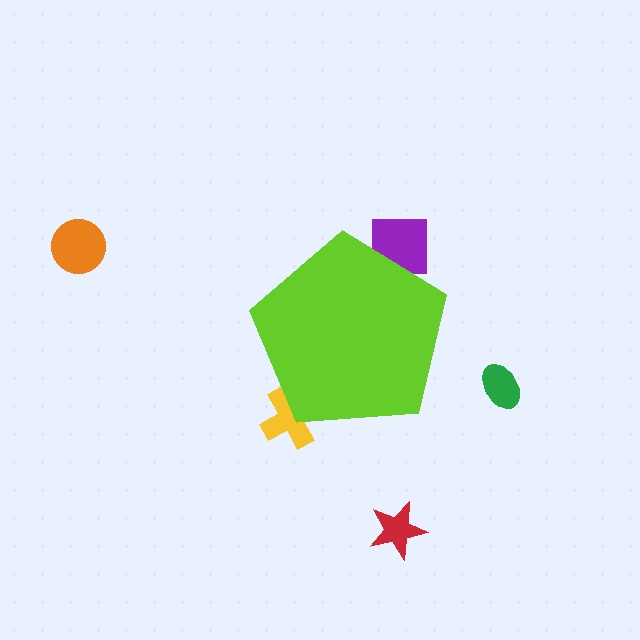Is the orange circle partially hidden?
No, the orange circle is fully visible.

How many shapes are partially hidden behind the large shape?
2 shapes are partially hidden.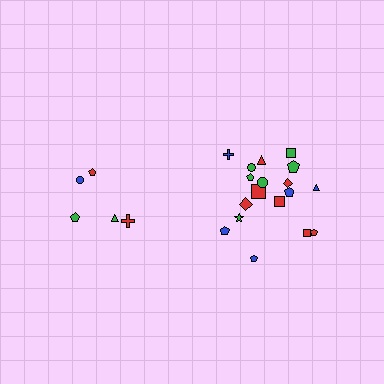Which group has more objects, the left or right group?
The right group.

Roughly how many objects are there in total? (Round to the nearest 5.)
Roughly 25 objects in total.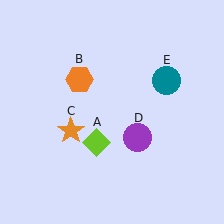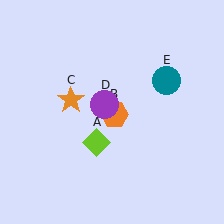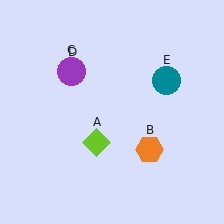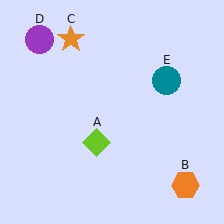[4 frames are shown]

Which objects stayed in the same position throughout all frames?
Lime diamond (object A) and teal circle (object E) remained stationary.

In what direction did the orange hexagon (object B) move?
The orange hexagon (object B) moved down and to the right.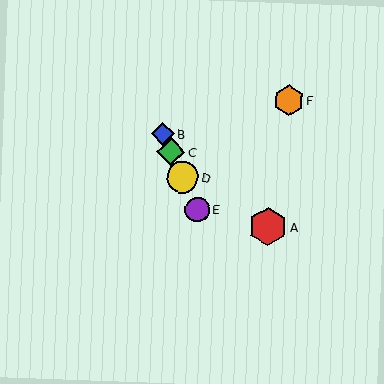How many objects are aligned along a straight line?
4 objects (B, C, D, E) are aligned along a straight line.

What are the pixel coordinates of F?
Object F is at (289, 101).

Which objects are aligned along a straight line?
Objects B, C, D, E are aligned along a straight line.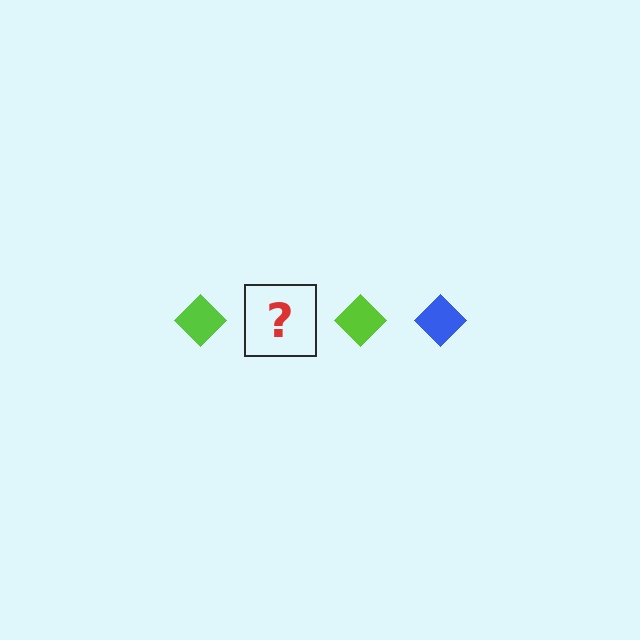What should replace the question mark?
The question mark should be replaced with a blue diamond.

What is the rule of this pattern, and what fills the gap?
The rule is that the pattern cycles through lime, blue diamonds. The gap should be filled with a blue diamond.